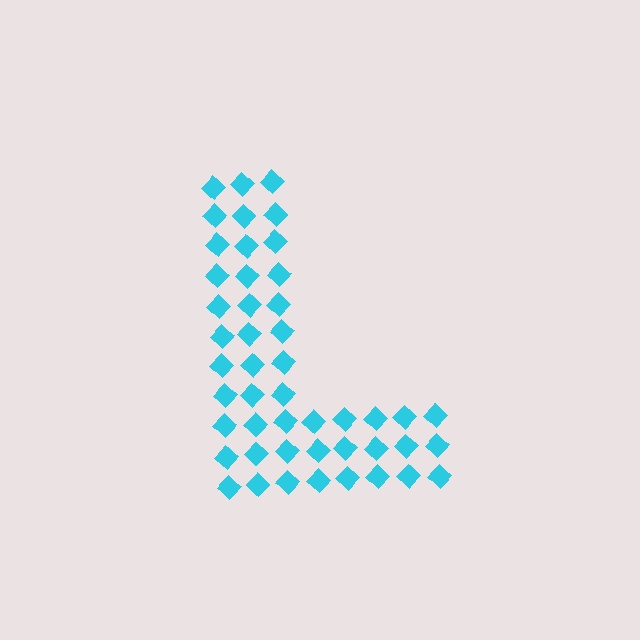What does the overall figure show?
The overall figure shows the letter L.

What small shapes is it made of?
It is made of small diamonds.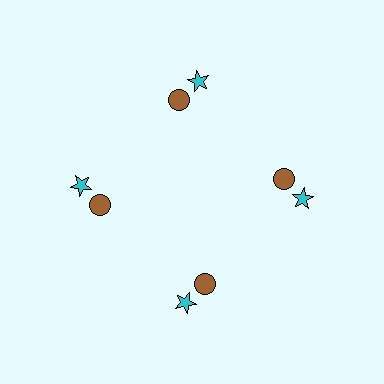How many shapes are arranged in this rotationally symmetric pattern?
There are 8 shapes, arranged in 4 groups of 2.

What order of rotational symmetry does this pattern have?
This pattern has 4-fold rotational symmetry.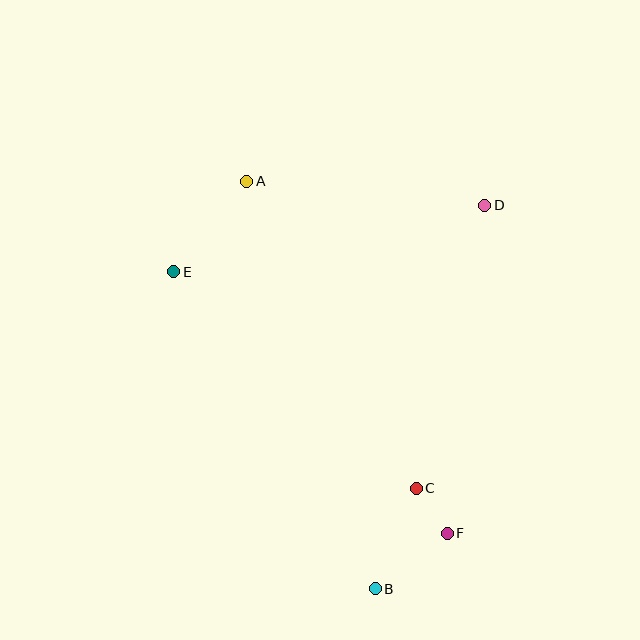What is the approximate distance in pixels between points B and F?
The distance between B and F is approximately 91 pixels.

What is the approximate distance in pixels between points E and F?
The distance between E and F is approximately 378 pixels.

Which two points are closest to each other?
Points C and F are closest to each other.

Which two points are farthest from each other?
Points A and B are farthest from each other.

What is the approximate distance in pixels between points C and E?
The distance between C and E is approximately 325 pixels.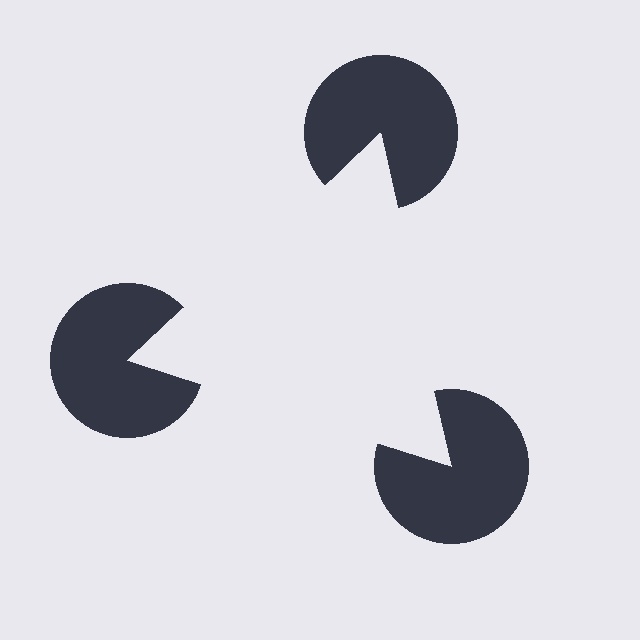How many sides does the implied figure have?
3 sides.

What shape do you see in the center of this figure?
An illusory triangle — its edges are inferred from the aligned wedge cuts in the pac-man discs, not physically drawn.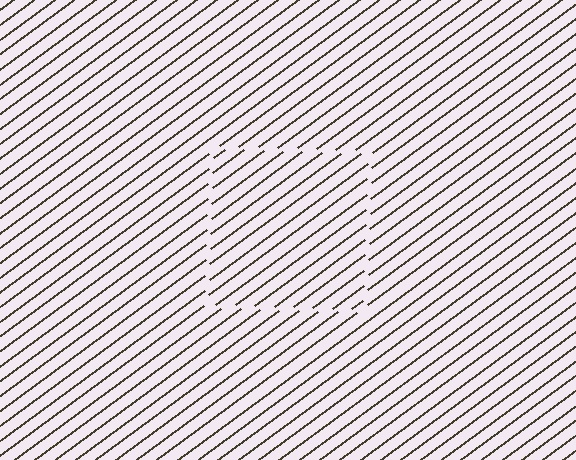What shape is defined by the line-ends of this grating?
An illusory square. The interior of the shape contains the same grating, shifted by half a period — the contour is defined by the phase discontinuity where line-ends from the inner and outer gratings abut.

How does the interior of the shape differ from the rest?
The interior of the shape contains the same grating, shifted by half a period — the contour is defined by the phase discontinuity where line-ends from the inner and outer gratings abut.